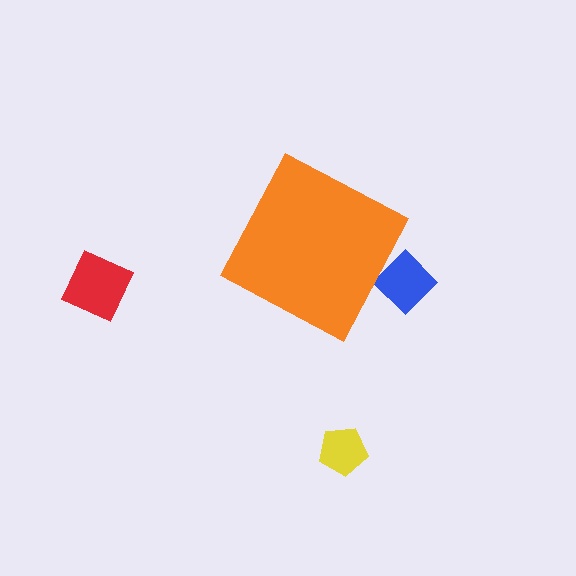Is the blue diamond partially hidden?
Yes, the blue diamond is partially hidden behind the orange diamond.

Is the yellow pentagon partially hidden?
No, the yellow pentagon is fully visible.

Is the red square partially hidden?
No, the red square is fully visible.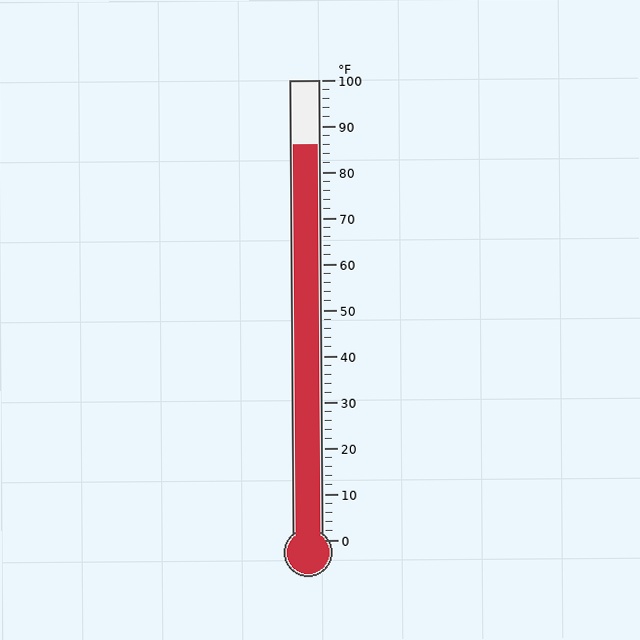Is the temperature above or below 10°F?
The temperature is above 10°F.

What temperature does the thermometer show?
The thermometer shows approximately 86°F.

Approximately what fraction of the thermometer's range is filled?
The thermometer is filled to approximately 85% of its range.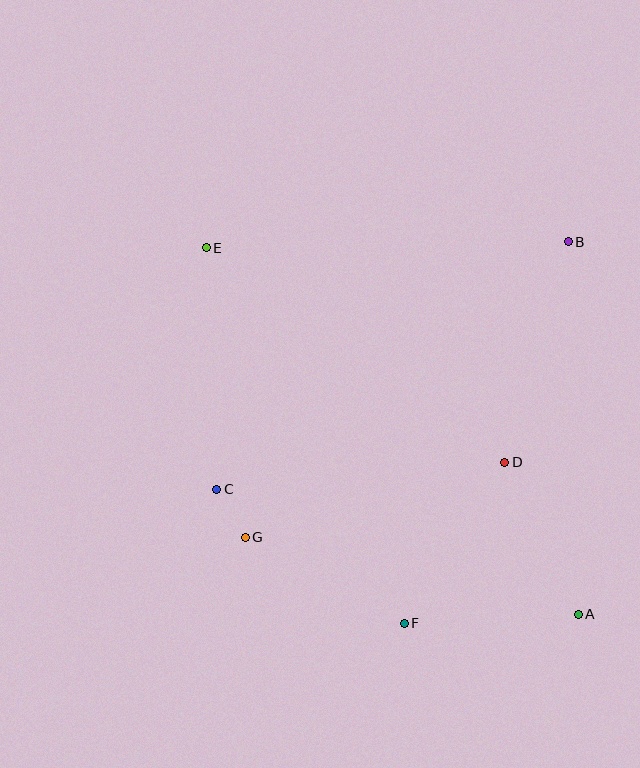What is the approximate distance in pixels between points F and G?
The distance between F and G is approximately 181 pixels.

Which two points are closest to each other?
Points C and G are closest to each other.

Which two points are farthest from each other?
Points A and E are farthest from each other.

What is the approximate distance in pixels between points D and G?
The distance between D and G is approximately 270 pixels.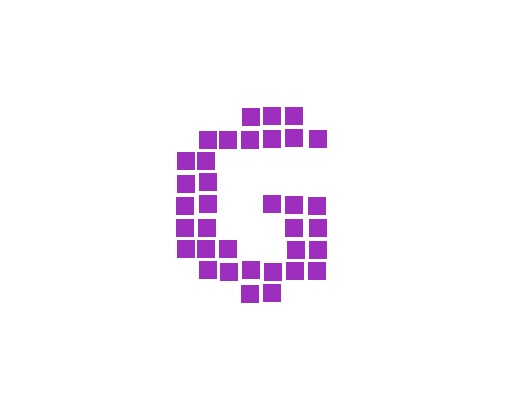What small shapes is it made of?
It is made of small squares.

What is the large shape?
The large shape is the letter G.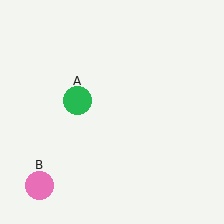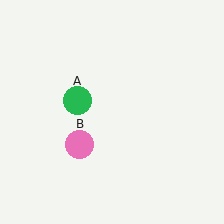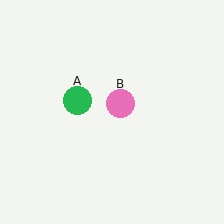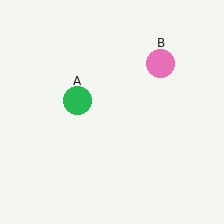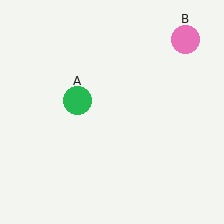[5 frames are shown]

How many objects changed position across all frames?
1 object changed position: pink circle (object B).